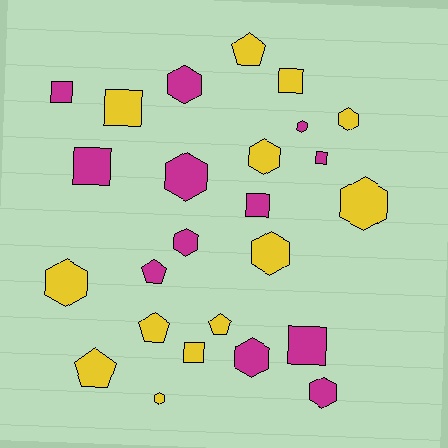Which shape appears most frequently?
Hexagon, with 12 objects.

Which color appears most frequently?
Yellow, with 13 objects.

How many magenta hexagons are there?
There are 6 magenta hexagons.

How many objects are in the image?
There are 25 objects.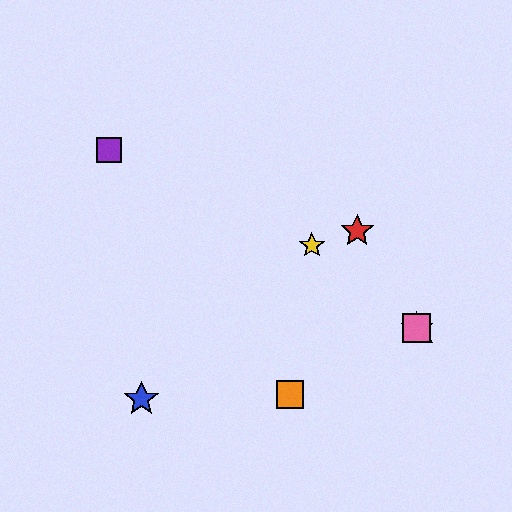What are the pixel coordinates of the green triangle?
The green triangle is at (421, 331).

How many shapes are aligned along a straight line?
4 shapes (the green triangle, the yellow star, the cyan star, the pink square) are aligned along a straight line.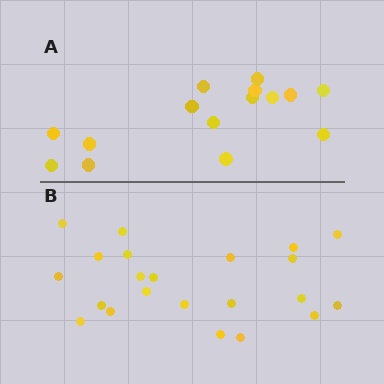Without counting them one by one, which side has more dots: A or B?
Region B (the bottom region) has more dots.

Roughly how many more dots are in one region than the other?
Region B has roughly 8 or so more dots than region A.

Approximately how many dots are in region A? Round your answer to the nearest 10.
About 20 dots. (The exact count is 15, which rounds to 20.)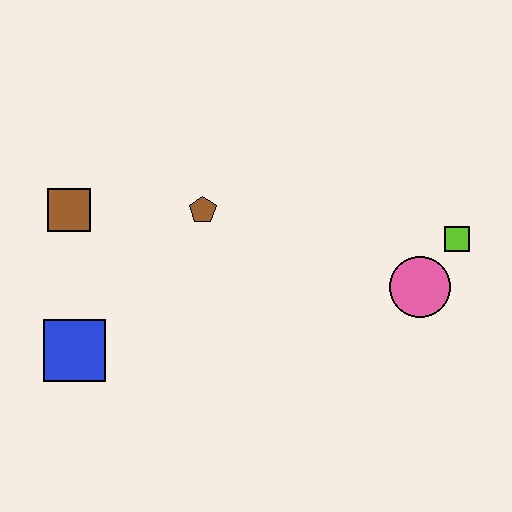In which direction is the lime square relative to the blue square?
The lime square is to the right of the blue square.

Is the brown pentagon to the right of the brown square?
Yes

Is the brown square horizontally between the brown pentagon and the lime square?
No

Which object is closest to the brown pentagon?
The brown square is closest to the brown pentagon.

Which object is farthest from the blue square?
The lime square is farthest from the blue square.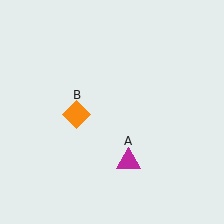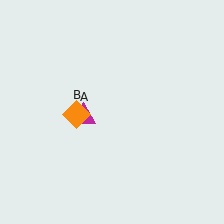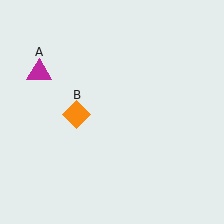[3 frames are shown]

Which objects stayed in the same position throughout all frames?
Orange diamond (object B) remained stationary.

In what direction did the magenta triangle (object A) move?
The magenta triangle (object A) moved up and to the left.